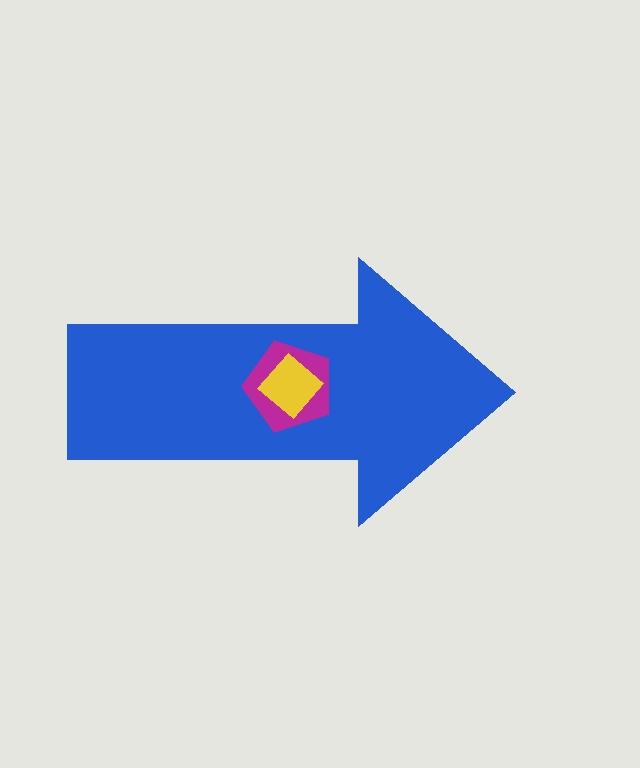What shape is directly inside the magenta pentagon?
The yellow diamond.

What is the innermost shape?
The yellow diamond.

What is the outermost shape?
The blue arrow.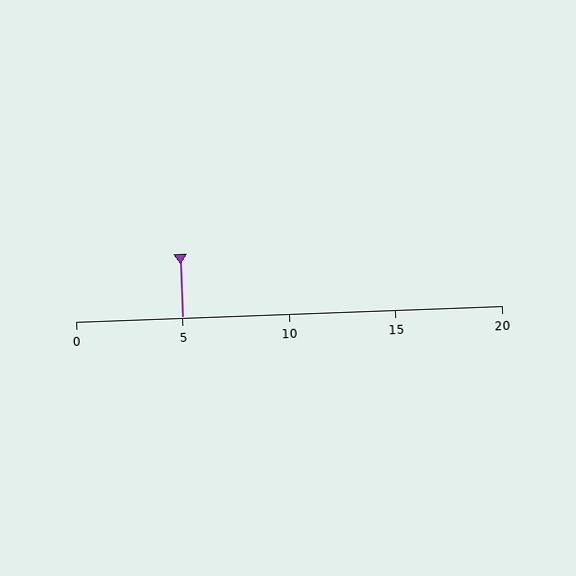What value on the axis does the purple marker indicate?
The marker indicates approximately 5.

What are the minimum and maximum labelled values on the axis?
The axis runs from 0 to 20.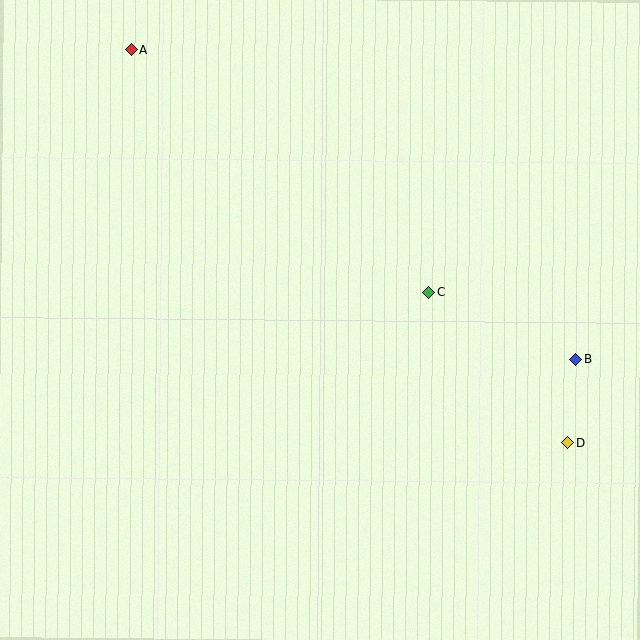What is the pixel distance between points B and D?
The distance between B and D is 84 pixels.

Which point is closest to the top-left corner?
Point A is closest to the top-left corner.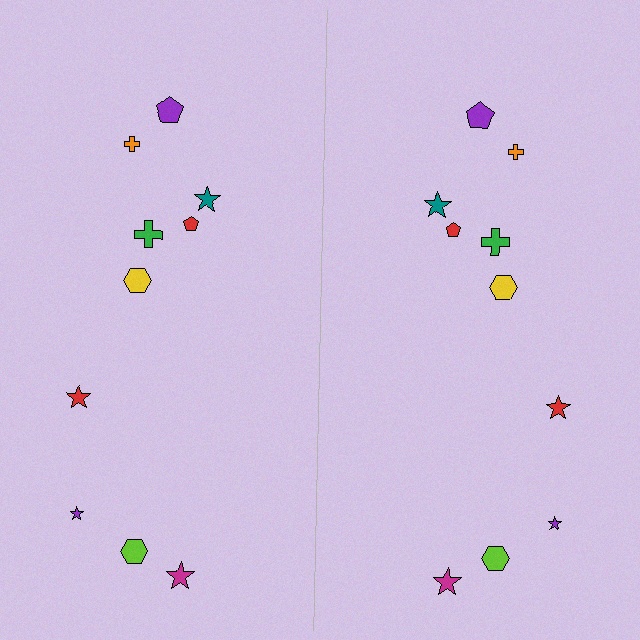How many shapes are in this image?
There are 20 shapes in this image.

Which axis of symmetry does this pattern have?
The pattern has a vertical axis of symmetry running through the center of the image.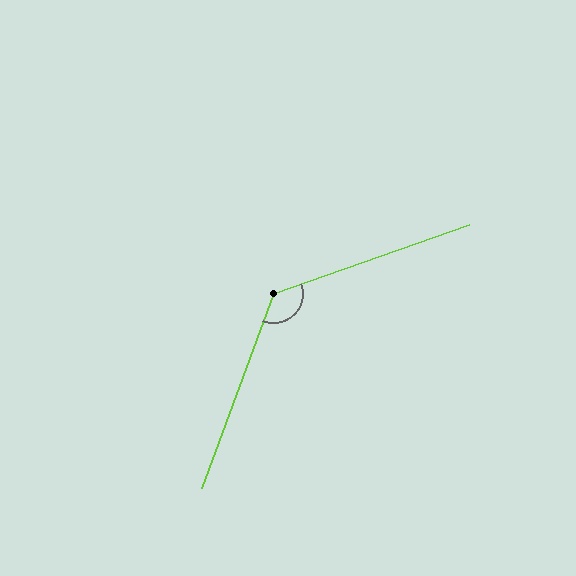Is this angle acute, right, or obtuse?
It is obtuse.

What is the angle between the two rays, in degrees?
Approximately 130 degrees.